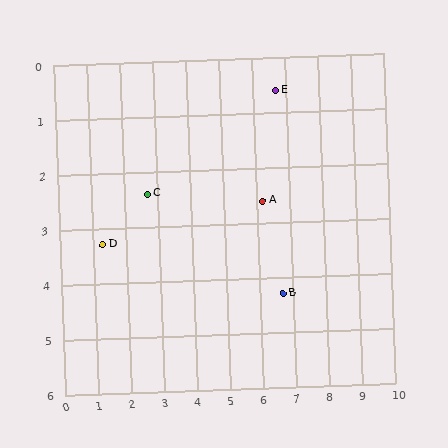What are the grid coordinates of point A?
Point A is at approximately (6.2, 2.6).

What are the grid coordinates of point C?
Point C is at approximately (2.7, 2.4).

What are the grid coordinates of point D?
Point D is at approximately (1.3, 3.3).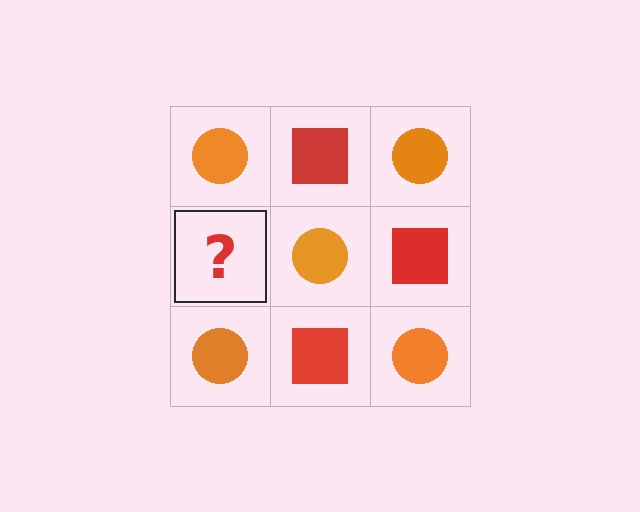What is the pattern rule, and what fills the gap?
The rule is that it alternates orange circle and red square in a checkerboard pattern. The gap should be filled with a red square.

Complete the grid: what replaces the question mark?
The question mark should be replaced with a red square.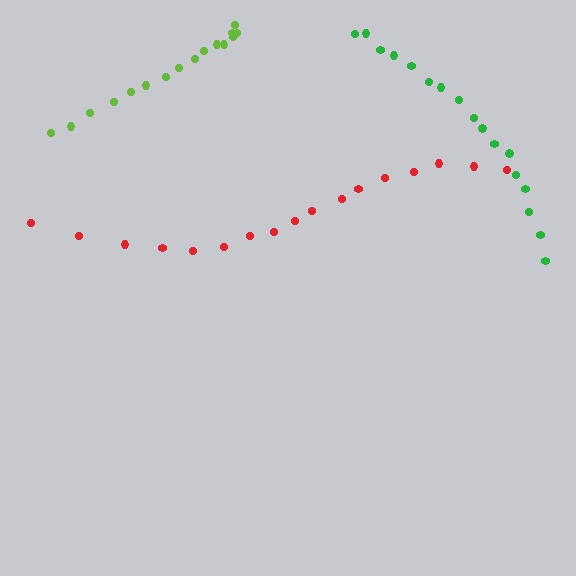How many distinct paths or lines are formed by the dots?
There are 3 distinct paths.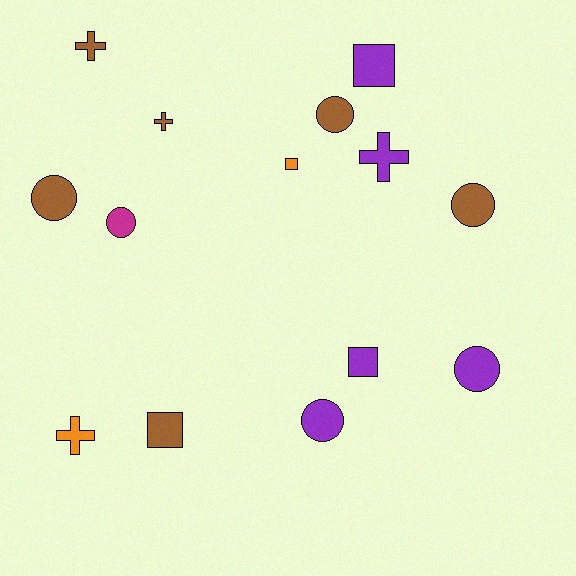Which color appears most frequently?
Brown, with 6 objects.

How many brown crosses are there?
There are 2 brown crosses.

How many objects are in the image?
There are 14 objects.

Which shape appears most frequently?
Circle, with 6 objects.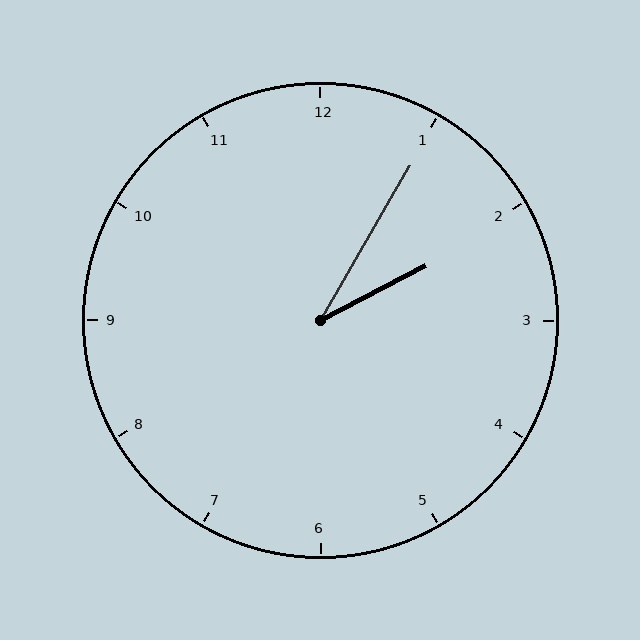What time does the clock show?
2:05.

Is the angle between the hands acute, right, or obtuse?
It is acute.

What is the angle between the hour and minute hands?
Approximately 32 degrees.